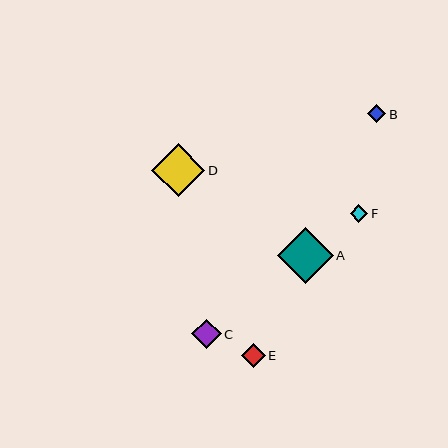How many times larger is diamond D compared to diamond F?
Diamond D is approximately 3.0 times the size of diamond F.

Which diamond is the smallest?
Diamond B is the smallest with a size of approximately 18 pixels.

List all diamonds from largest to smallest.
From largest to smallest: A, D, C, E, F, B.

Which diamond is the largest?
Diamond A is the largest with a size of approximately 55 pixels.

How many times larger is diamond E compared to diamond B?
Diamond E is approximately 1.4 times the size of diamond B.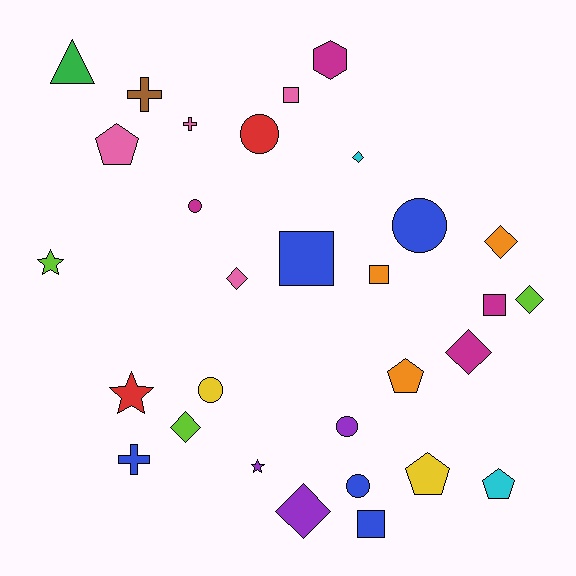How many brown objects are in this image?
There is 1 brown object.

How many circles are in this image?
There are 6 circles.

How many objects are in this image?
There are 30 objects.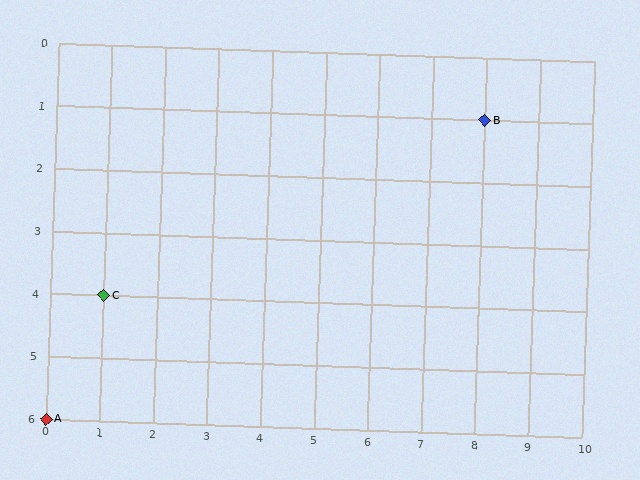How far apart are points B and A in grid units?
Points B and A are 8 columns and 5 rows apart (about 9.4 grid units diagonally).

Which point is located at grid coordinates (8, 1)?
Point B is at (8, 1).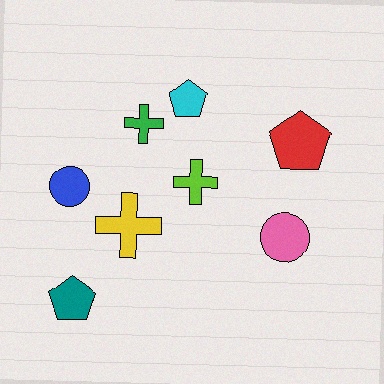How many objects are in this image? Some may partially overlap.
There are 8 objects.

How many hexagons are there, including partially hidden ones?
There are no hexagons.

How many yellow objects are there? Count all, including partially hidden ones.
There is 1 yellow object.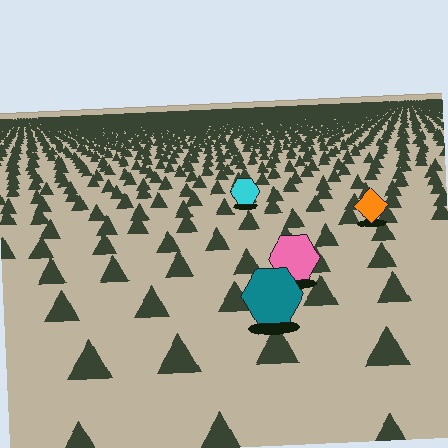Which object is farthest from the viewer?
The cyan hexagon is farthest from the viewer. It appears smaller and the ground texture around it is denser.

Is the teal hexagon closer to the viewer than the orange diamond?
Yes. The teal hexagon is closer — you can tell from the texture gradient: the ground texture is coarser near it.